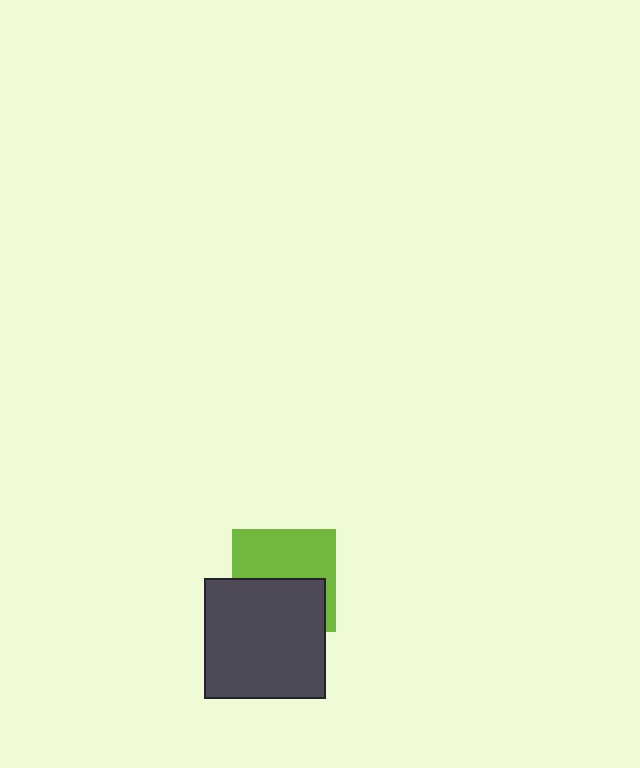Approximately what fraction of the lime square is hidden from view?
Roughly 48% of the lime square is hidden behind the dark gray square.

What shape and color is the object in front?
The object in front is a dark gray square.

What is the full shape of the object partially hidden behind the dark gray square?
The partially hidden object is a lime square.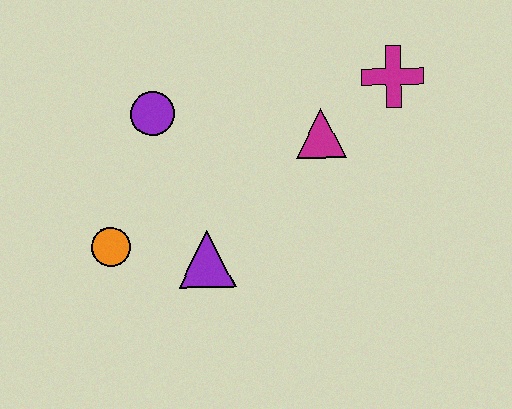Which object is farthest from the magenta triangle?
The orange circle is farthest from the magenta triangle.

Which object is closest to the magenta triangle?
The magenta cross is closest to the magenta triangle.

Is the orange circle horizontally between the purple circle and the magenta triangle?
No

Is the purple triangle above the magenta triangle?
No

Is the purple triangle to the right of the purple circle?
Yes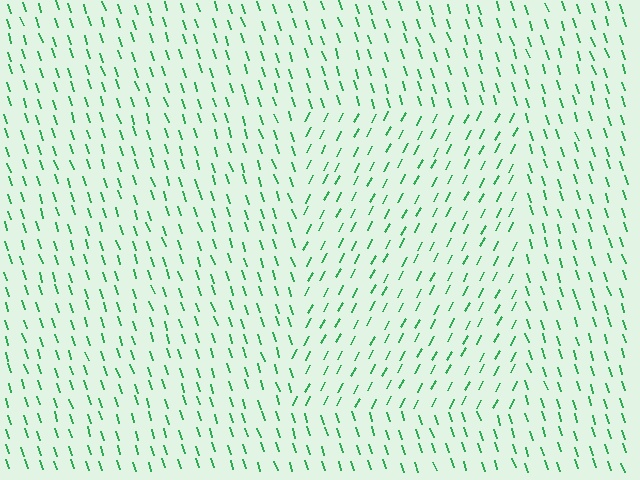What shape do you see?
I see a rectangle.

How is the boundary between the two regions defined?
The boundary is defined purely by a change in line orientation (approximately 45 degrees difference). All lines are the same color and thickness.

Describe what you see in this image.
The image is filled with small green line segments. A rectangle region in the image has lines oriented differently from the surrounding lines, creating a visible texture boundary.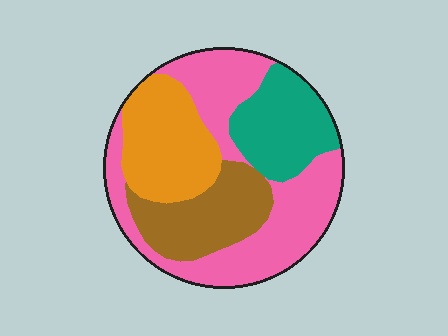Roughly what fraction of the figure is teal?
Teal covers 19% of the figure.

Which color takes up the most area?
Pink, at roughly 40%.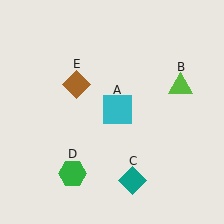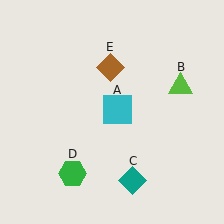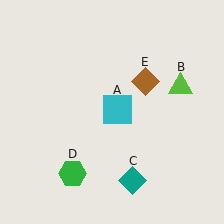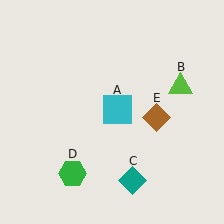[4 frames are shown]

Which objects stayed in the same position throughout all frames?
Cyan square (object A) and lime triangle (object B) and teal diamond (object C) and green hexagon (object D) remained stationary.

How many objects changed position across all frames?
1 object changed position: brown diamond (object E).